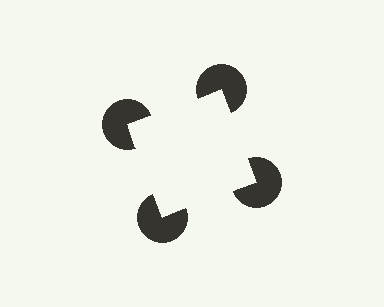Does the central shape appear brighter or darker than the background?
It typically appears slightly brighter than the background, even though no actual brightness change is drawn.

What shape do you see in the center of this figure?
An illusory square — its edges are inferred from the aligned wedge cuts in the pac-man discs, not physically drawn.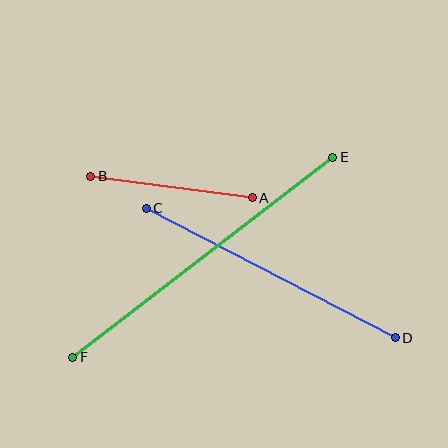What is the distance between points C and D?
The distance is approximately 280 pixels.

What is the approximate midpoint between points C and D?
The midpoint is at approximately (271, 273) pixels.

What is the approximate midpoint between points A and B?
The midpoint is at approximately (172, 187) pixels.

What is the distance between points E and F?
The distance is approximately 328 pixels.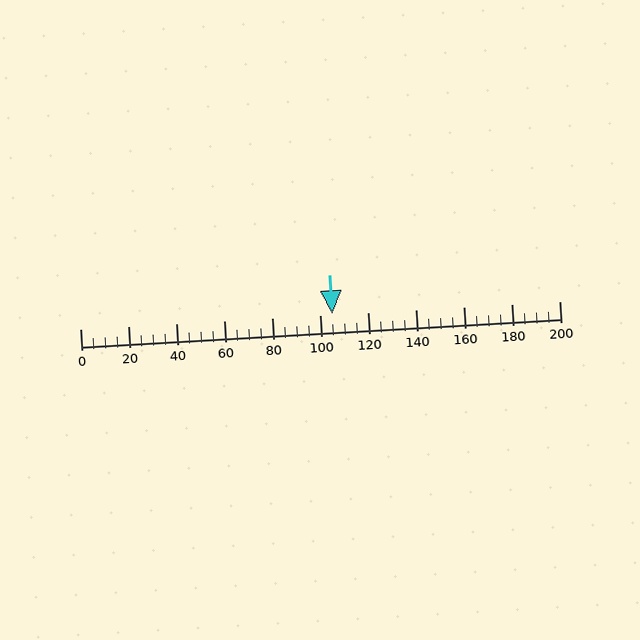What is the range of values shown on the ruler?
The ruler shows values from 0 to 200.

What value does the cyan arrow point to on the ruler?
The cyan arrow points to approximately 105.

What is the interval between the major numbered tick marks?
The major tick marks are spaced 20 units apart.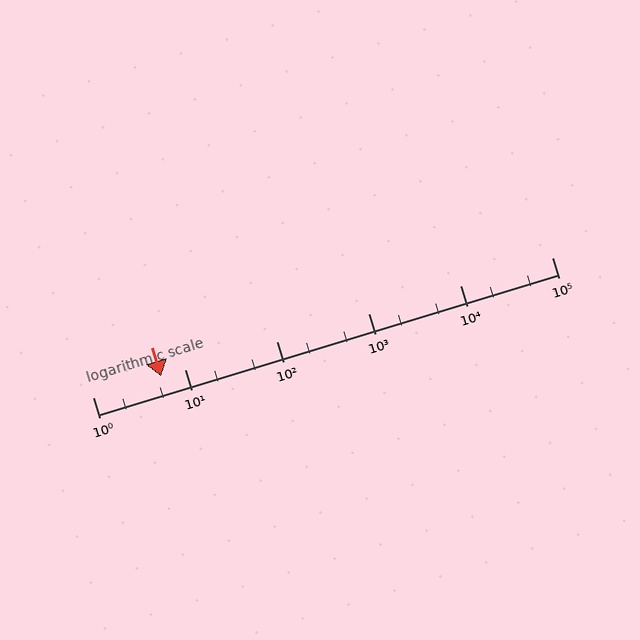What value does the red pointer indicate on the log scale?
The pointer indicates approximately 5.5.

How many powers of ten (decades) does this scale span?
The scale spans 5 decades, from 1 to 100000.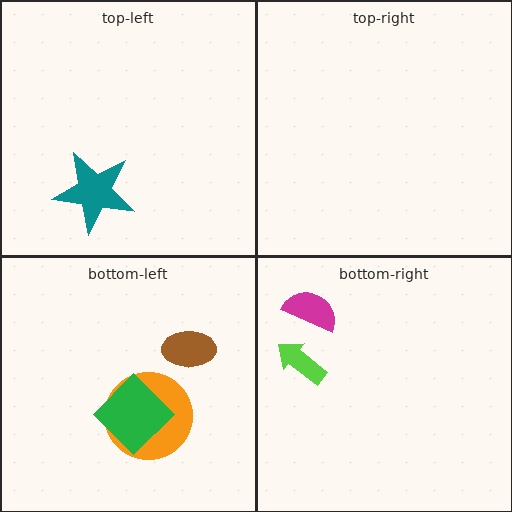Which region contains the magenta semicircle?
The bottom-right region.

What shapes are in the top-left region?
The teal star.